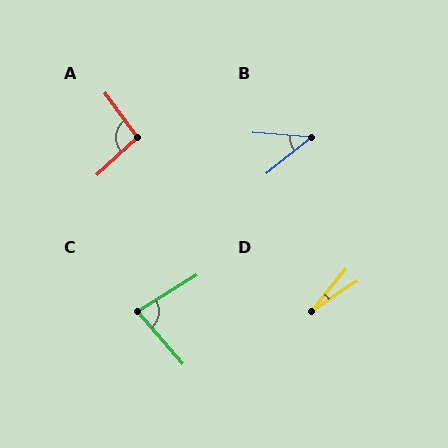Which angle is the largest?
A, at approximately 96 degrees.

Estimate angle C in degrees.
Approximately 81 degrees.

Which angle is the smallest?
D, at approximately 17 degrees.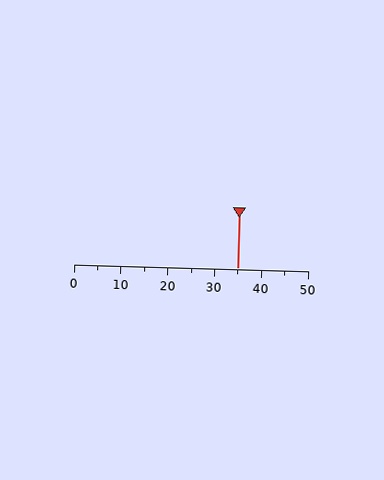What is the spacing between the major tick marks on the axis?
The major ticks are spaced 10 apart.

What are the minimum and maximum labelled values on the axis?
The axis runs from 0 to 50.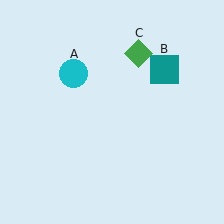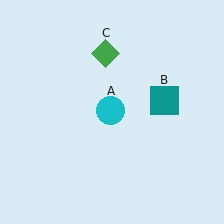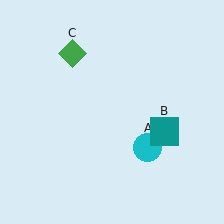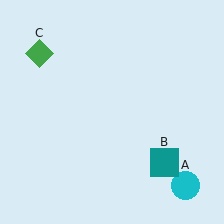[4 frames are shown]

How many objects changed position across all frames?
3 objects changed position: cyan circle (object A), teal square (object B), green diamond (object C).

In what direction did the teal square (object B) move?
The teal square (object B) moved down.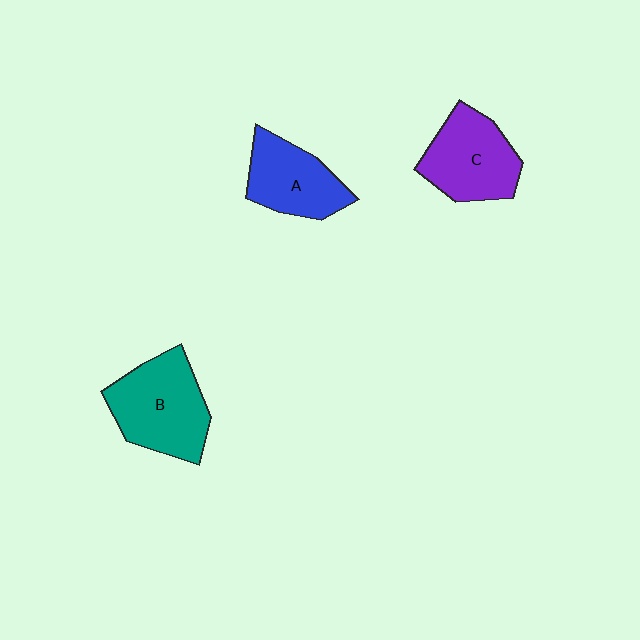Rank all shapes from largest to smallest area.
From largest to smallest: B (teal), C (purple), A (blue).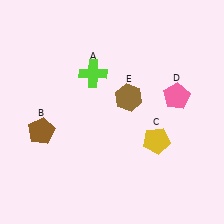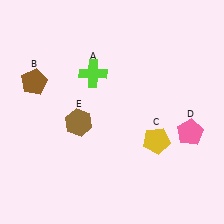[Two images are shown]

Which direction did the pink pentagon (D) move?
The pink pentagon (D) moved down.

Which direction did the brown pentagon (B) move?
The brown pentagon (B) moved up.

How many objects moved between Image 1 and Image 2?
3 objects moved between the two images.